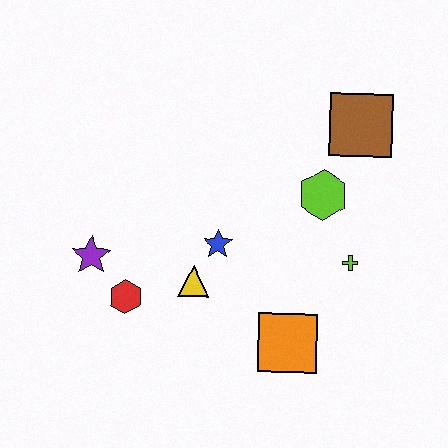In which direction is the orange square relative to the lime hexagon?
The orange square is below the lime hexagon.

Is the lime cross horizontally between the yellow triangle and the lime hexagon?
No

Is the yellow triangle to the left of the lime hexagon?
Yes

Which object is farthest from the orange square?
The brown square is farthest from the orange square.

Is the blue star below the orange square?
No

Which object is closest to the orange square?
The lime cross is closest to the orange square.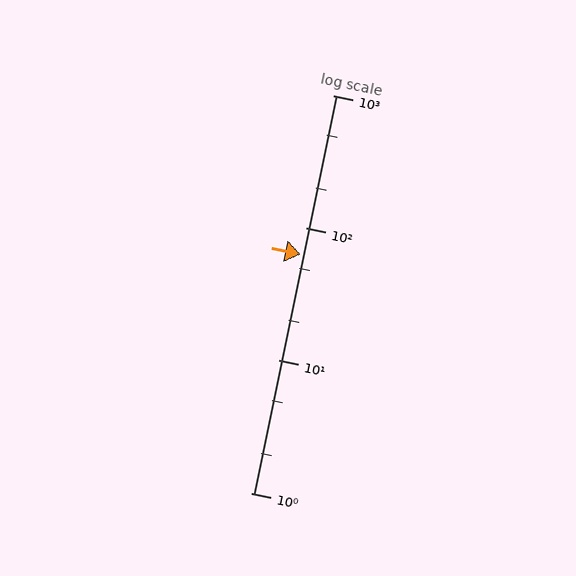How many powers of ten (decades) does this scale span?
The scale spans 3 decades, from 1 to 1000.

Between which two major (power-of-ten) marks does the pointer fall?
The pointer is between 10 and 100.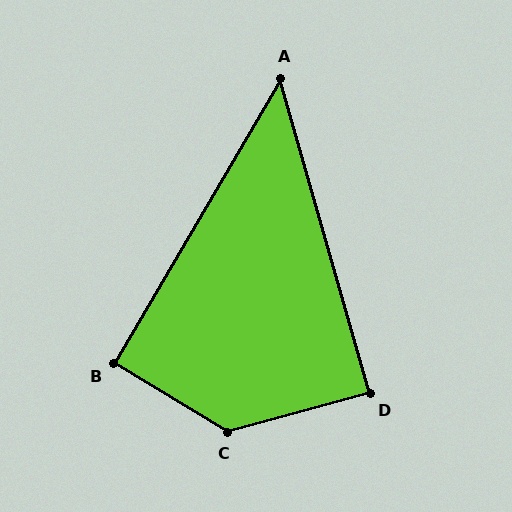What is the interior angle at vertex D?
Approximately 89 degrees (approximately right).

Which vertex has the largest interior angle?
C, at approximately 134 degrees.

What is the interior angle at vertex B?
Approximately 91 degrees (approximately right).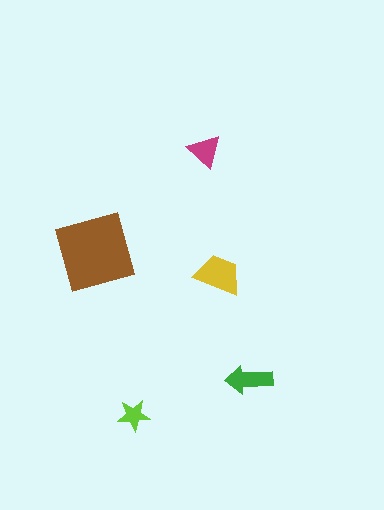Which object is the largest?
The brown diamond.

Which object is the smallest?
The lime star.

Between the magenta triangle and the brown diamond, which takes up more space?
The brown diamond.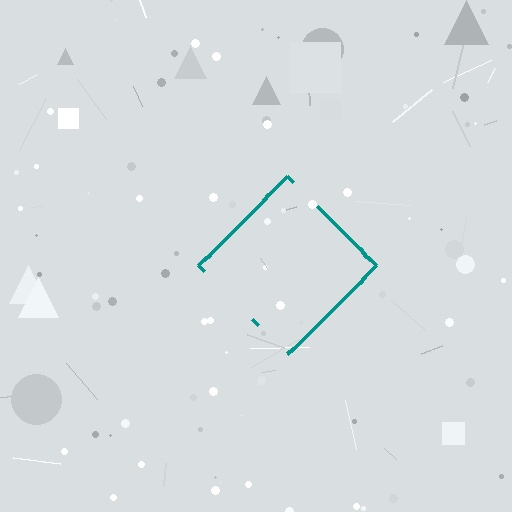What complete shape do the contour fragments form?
The contour fragments form a diamond.